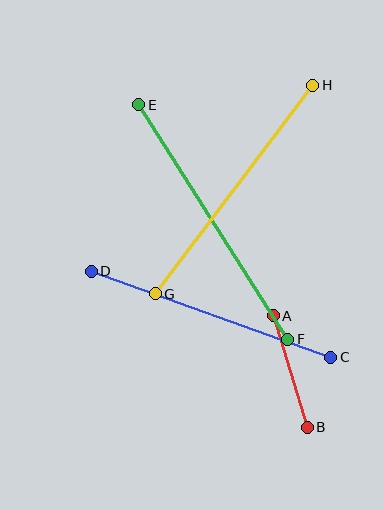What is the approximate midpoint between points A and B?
The midpoint is at approximately (290, 372) pixels.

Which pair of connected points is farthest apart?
Points E and F are farthest apart.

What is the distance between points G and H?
The distance is approximately 261 pixels.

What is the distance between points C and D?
The distance is approximately 254 pixels.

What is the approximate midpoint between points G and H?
The midpoint is at approximately (234, 190) pixels.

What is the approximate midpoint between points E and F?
The midpoint is at approximately (213, 222) pixels.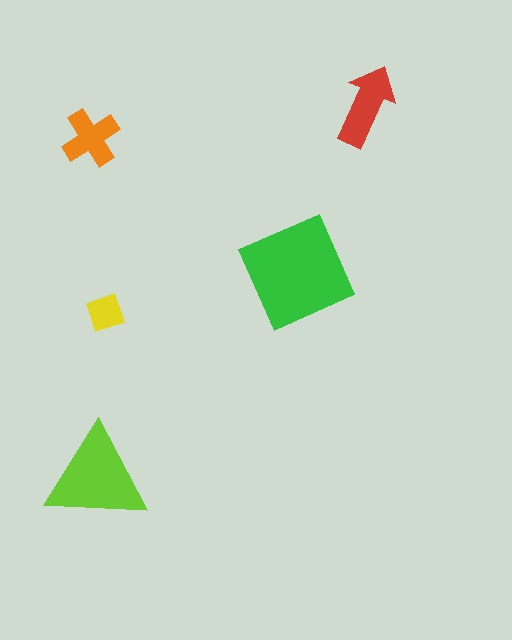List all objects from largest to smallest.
The green square, the lime triangle, the red arrow, the orange cross, the yellow diamond.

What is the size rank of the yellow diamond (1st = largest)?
5th.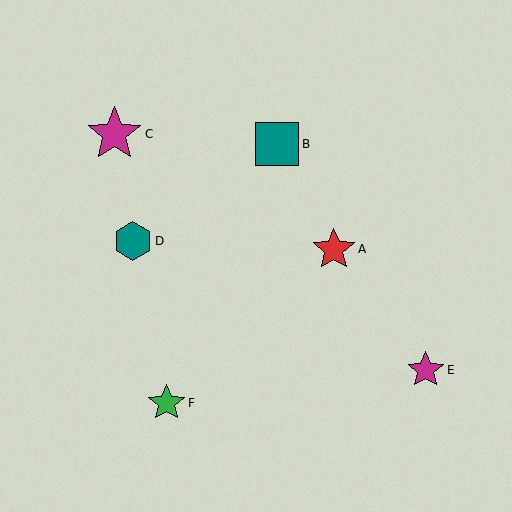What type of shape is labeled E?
Shape E is a magenta star.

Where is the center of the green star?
The center of the green star is at (167, 403).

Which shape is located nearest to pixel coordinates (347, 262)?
The red star (labeled A) at (334, 249) is nearest to that location.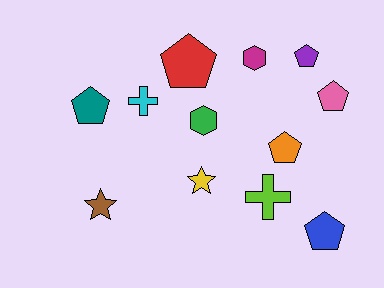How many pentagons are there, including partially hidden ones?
There are 6 pentagons.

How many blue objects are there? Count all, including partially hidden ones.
There is 1 blue object.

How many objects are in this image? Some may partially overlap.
There are 12 objects.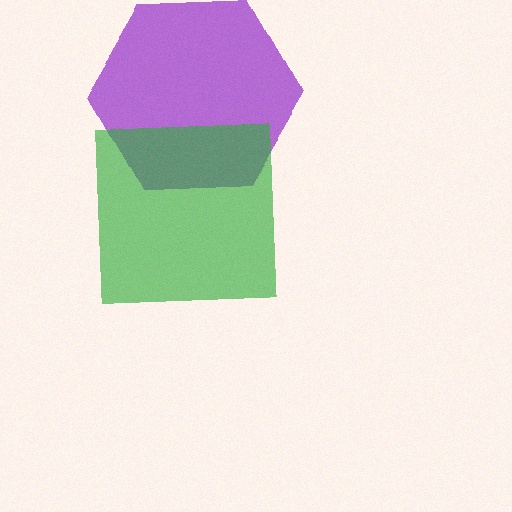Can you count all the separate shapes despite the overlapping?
Yes, there are 2 separate shapes.